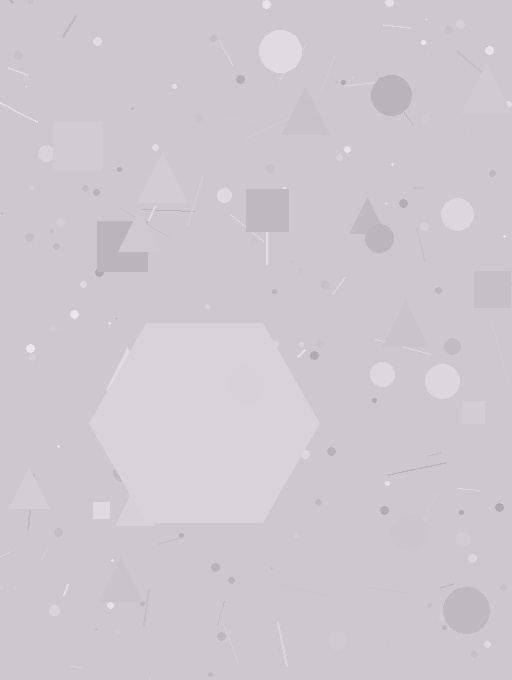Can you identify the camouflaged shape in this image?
The camouflaged shape is a hexagon.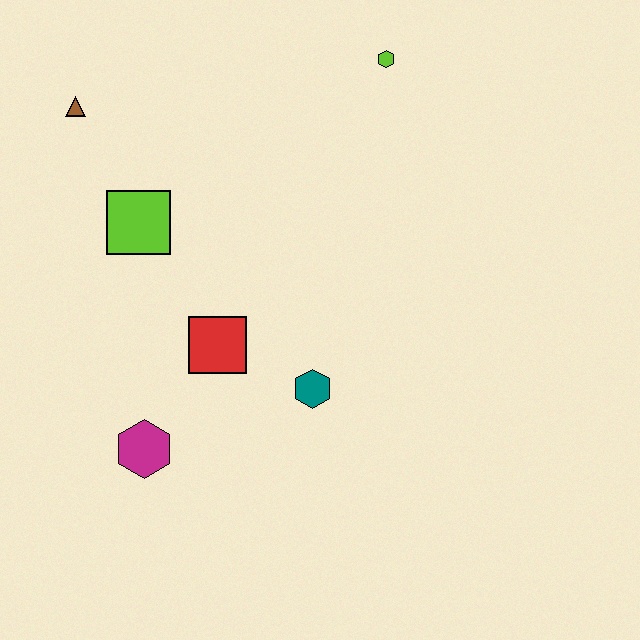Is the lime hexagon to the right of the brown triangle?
Yes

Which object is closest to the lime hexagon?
The lime square is closest to the lime hexagon.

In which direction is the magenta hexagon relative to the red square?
The magenta hexagon is below the red square.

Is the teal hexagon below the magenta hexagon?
No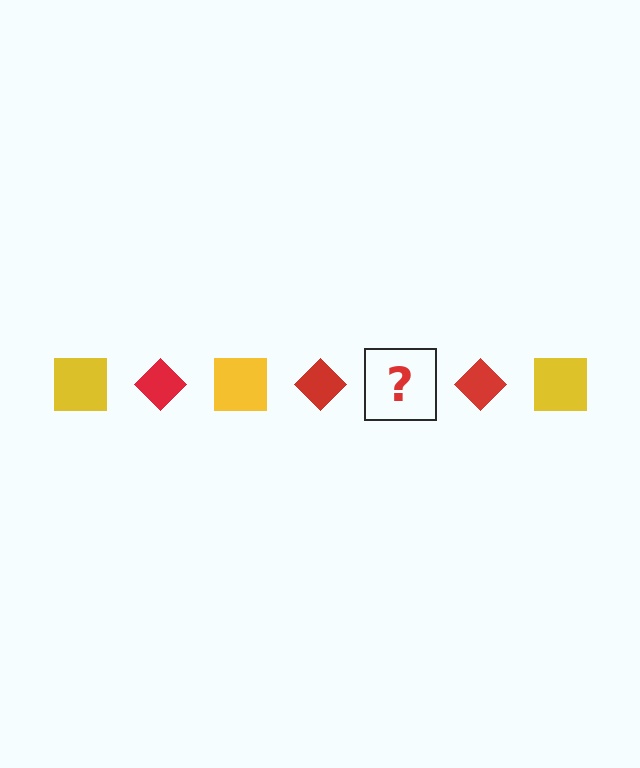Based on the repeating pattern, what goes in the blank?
The blank should be a yellow square.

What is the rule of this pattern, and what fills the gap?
The rule is that the pattern alternates between yellow square and red diamond. The gap should be filled with a yellow square.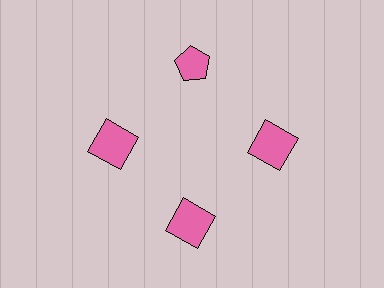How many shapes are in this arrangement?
There are 4 shapes arranged in a ring pattern.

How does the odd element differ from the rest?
It has a different shape: pentagon instead of square.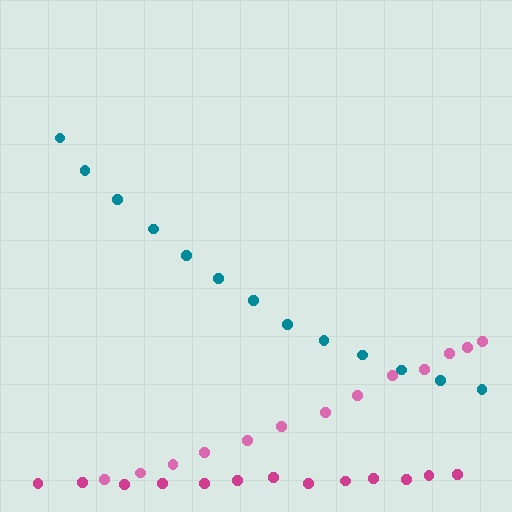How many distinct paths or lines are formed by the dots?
There are 3 distinct paths.